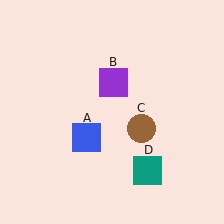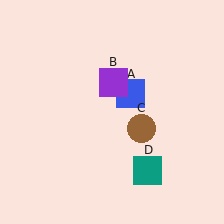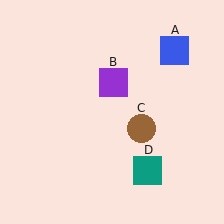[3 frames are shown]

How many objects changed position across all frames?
1 object changed position: blue square (object A).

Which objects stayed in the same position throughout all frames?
Purple square (object B) and brown circle (object C) and teal square (object D) remained stationary.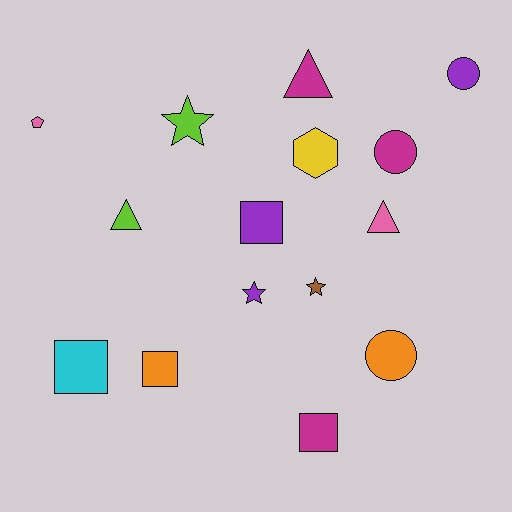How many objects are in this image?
There are 15 objects.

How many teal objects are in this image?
There are no teal objects.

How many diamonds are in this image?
There are no diamonds.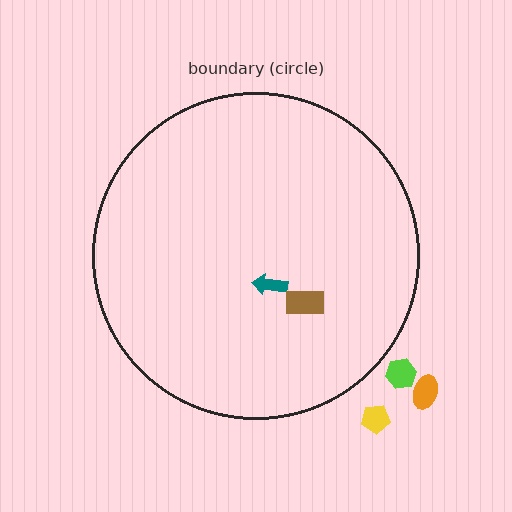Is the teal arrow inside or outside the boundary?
Inside.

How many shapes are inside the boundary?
2 inside, 3 outside.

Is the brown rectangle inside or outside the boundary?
Inside.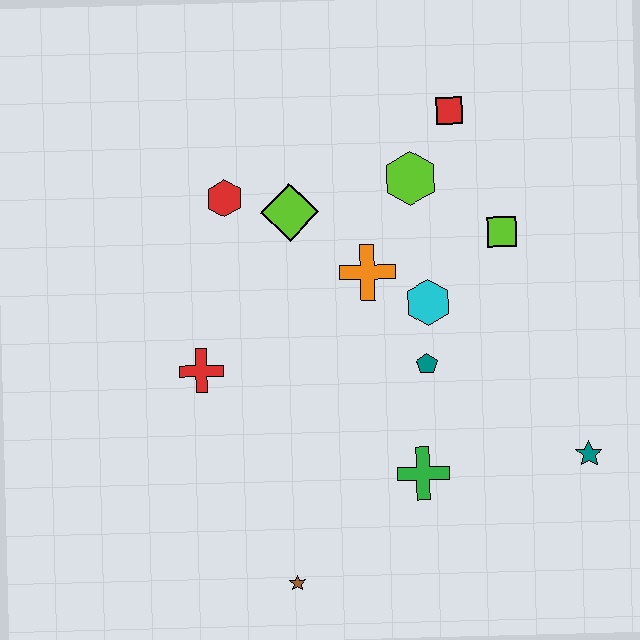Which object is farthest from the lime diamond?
The teal star is farthest from the lime diamond.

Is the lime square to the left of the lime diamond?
No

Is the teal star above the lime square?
No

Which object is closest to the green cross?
The teal pentagon is closest to the green cross.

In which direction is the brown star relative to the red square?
The brown star is below the red square.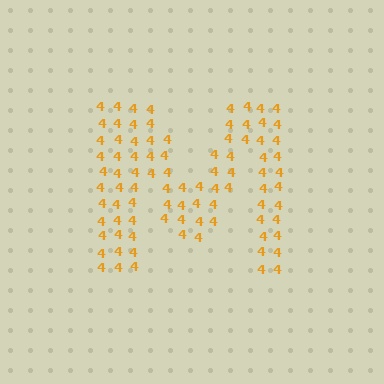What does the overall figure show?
The overall figure shows the letter M.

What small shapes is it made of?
It is made of small digit 4's.